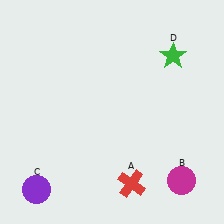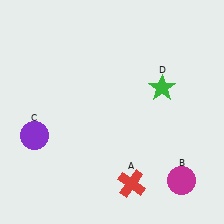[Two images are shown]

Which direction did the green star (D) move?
The green star (D) moved down.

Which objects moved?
The objects that moved are: the purple circle (C), the green star (D).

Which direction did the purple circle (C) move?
The purple circle (C) moved up.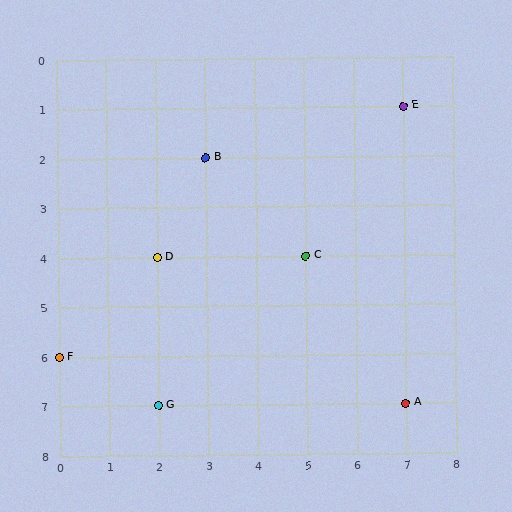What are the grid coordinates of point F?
Point F is at grid coordinates (0, 6).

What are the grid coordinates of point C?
Point C is at grid coordinates (5, 4).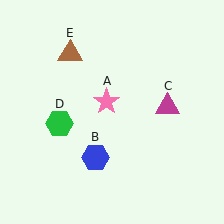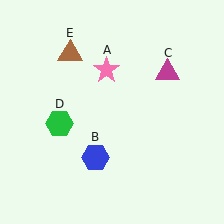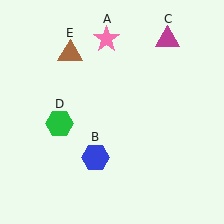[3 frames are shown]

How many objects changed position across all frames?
2 objects changed position: pink star (object A), magenta triangle (object C).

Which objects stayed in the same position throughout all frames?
Blue hexagon (object B) and green hexagon (object D) and brown triangle (object E) remained stationary.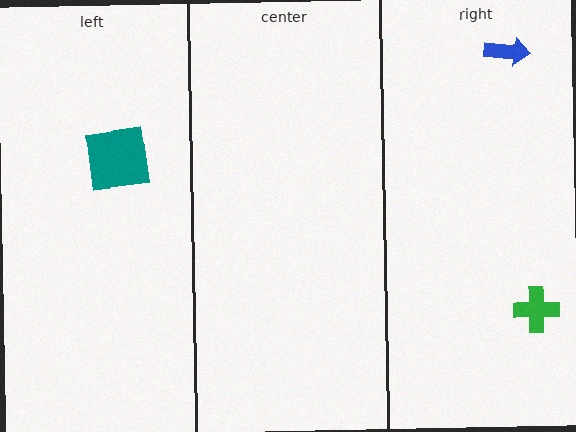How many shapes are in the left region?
1.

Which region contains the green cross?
The right region.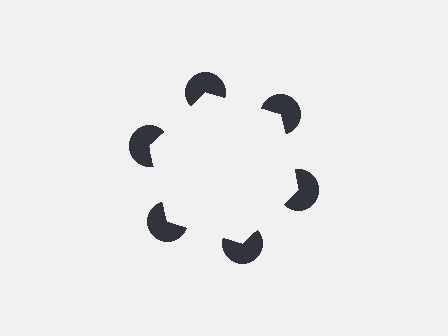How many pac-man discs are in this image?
There are 6 — one at each vertex of the illusory hexagon.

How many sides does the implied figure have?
6 sides.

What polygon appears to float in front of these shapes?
An illusory hexagon — its edges are inferred from the aligned wedge cuts in the pac-man discs, not physically drawn.